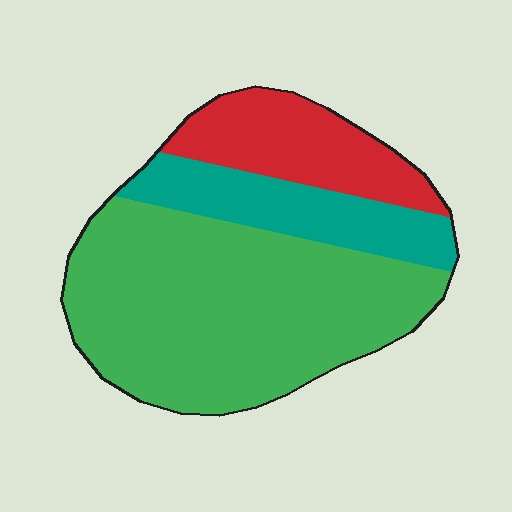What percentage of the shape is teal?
Teal covers roughly 20% of the shape.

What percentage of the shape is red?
Red covers around 20% of the shape.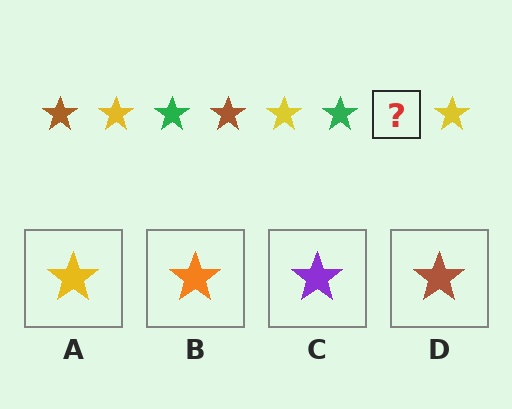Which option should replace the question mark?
Option D.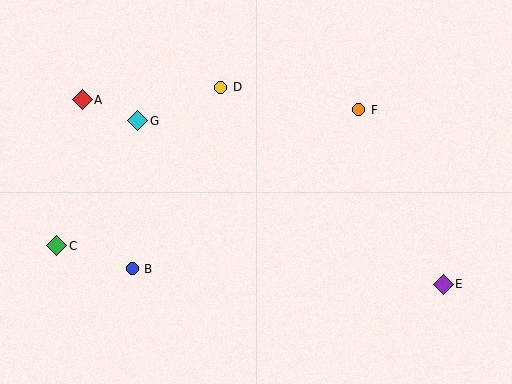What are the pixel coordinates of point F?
Point F is at (359, 110).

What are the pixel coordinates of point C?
Point C is at (57, 246).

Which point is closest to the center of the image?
Point D at (221, 87) is closest to the center.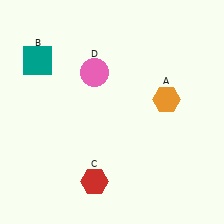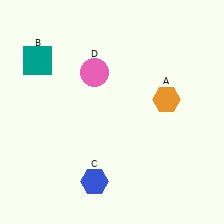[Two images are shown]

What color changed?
The hexagon (C) changed from red in Image 1 to blue in Image 2.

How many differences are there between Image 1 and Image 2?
There is 1 difference between the two images.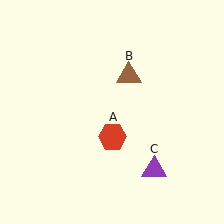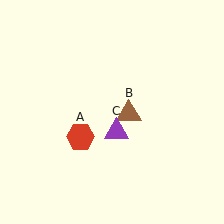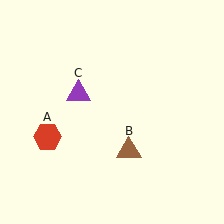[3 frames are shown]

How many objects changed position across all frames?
3 objects changed position: red hexagon (object A), brown triangle (object B), purple triangle (object C).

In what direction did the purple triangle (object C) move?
The purple triangle (object C) moved up and to the left.